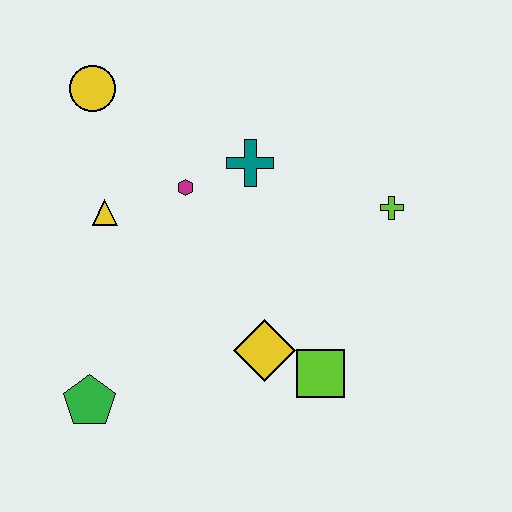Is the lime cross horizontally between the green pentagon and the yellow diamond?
No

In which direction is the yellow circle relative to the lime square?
The yellow circle is above the lime square.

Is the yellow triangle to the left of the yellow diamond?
Yes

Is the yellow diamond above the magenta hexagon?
No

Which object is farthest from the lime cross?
The green pentagon is farthest from the lime cross.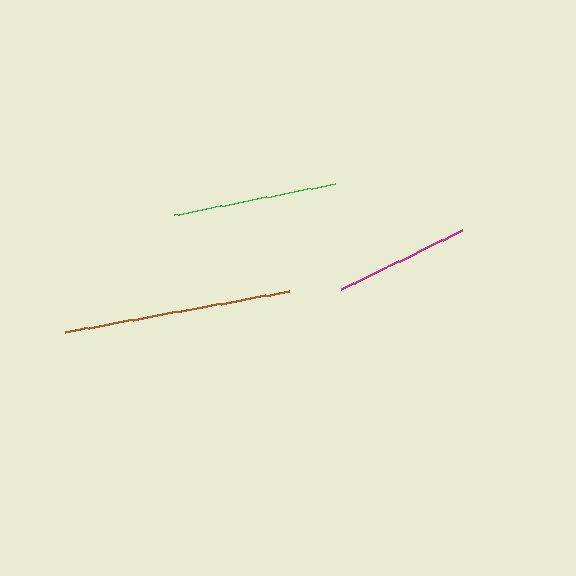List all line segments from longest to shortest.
From longest to shortest: brown, green, magenta.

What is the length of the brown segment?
The brown segment is approximately 227 pixels long.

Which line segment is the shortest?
The magenta line is the shortest at approximately 135 pixels.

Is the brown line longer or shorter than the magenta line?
The brown line is longer than the magenta line.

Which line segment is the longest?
The brown line is the longest at approximately 227 pixels.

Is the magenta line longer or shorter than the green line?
The green line is longer than the magenta line.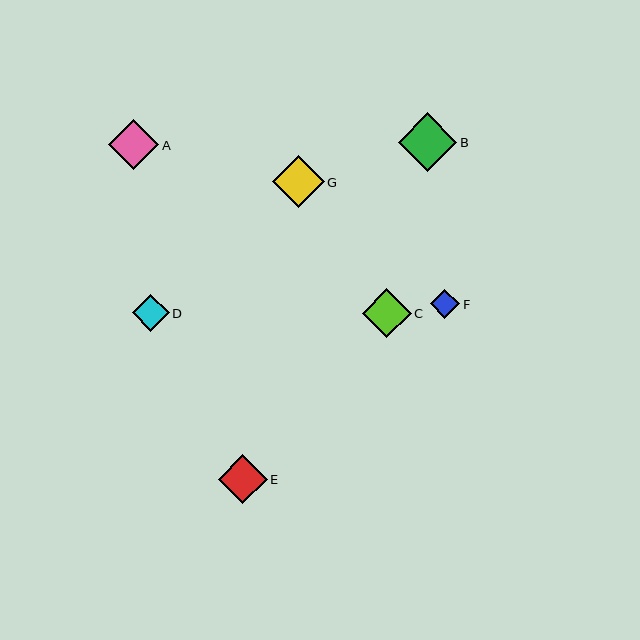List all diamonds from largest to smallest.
From largest to smallest: B, G, A, E, C, D, F.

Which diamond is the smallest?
Diamond F is the smallest with a size of approximately 29 pixels.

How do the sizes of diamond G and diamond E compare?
Diamond G and diamond E are approximately the same size.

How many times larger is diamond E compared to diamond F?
Diamond E is approximately 1.7 times the size of diamond F.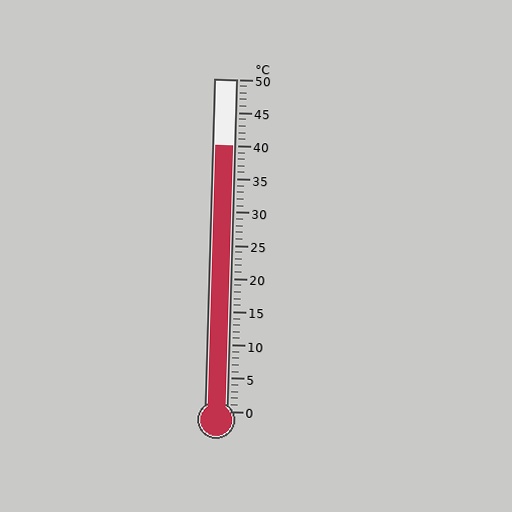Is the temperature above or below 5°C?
The temperature is above 5°C.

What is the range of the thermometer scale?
The thermometer scale ranges from 0°C to 50°C.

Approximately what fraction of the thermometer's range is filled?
The thermometer is filled to approximately 80% of its range.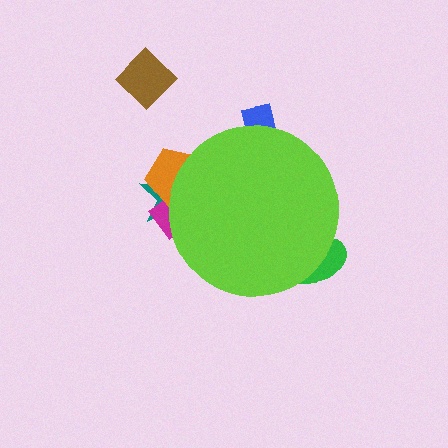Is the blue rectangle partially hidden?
Yes, the blue rectangle is partially hidden behind the lime circle.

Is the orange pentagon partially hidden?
Yes, the orange pentagon is partially hidden behind the lime circle.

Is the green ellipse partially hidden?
Yes, the green ellipse is partially hidden behind the lime circle.